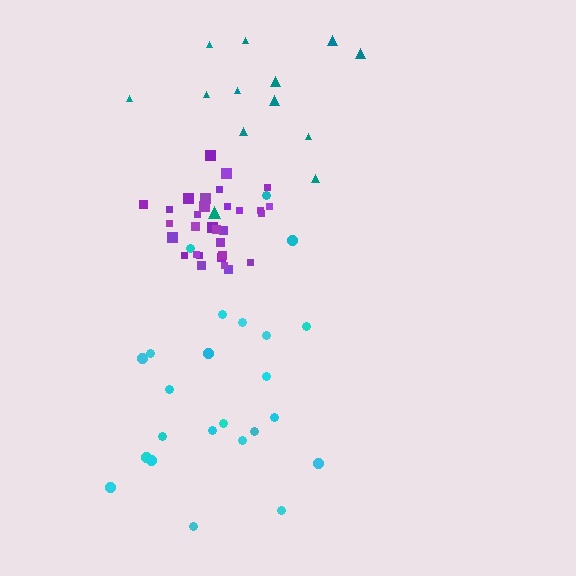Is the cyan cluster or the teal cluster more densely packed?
Cyan.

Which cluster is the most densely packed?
Purple.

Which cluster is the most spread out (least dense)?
Teal.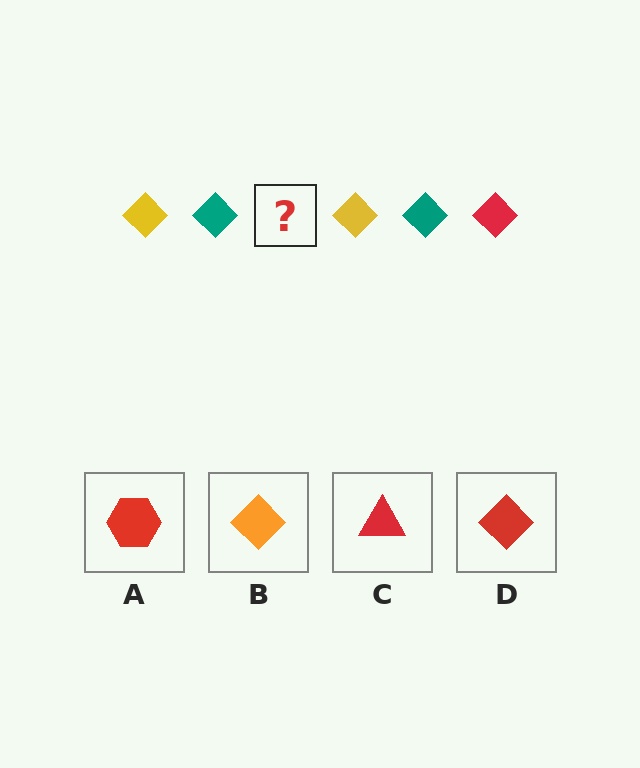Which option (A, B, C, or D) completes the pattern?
D.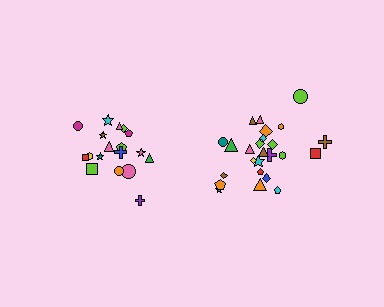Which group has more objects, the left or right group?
The right group.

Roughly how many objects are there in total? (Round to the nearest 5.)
Roughly 45 objects in total.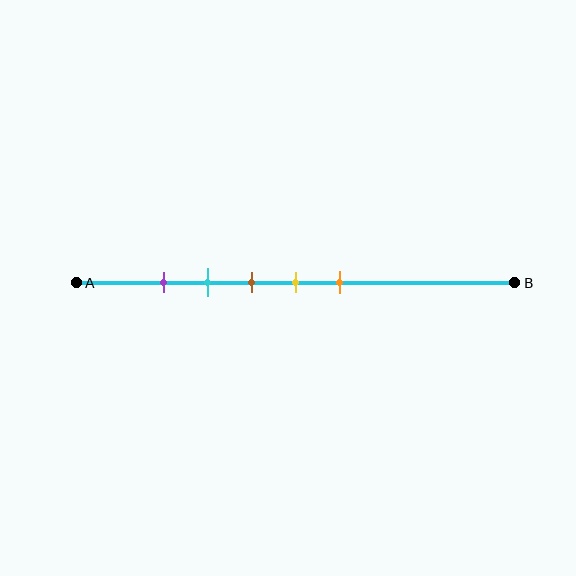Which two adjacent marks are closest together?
The purple and cyan marks are the closest adjacent pair.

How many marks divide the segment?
There are 5 marks dividing the segment.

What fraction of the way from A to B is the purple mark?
The purple mark is approximately 20% (0.2) of the way from A to B.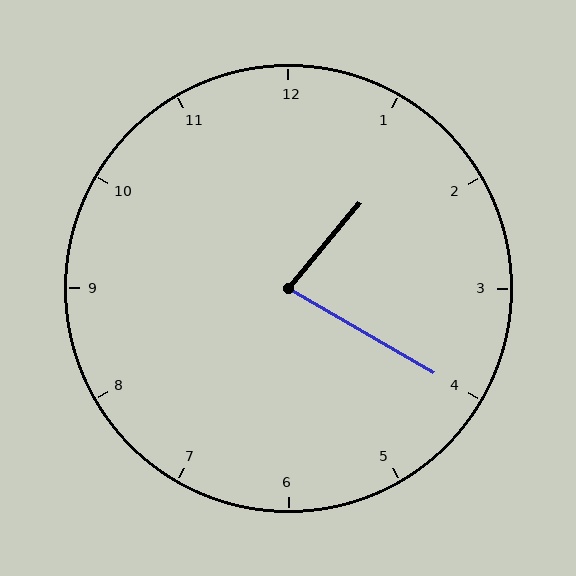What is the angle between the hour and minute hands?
Approximately 80 degrees.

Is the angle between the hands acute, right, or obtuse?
It is acute.